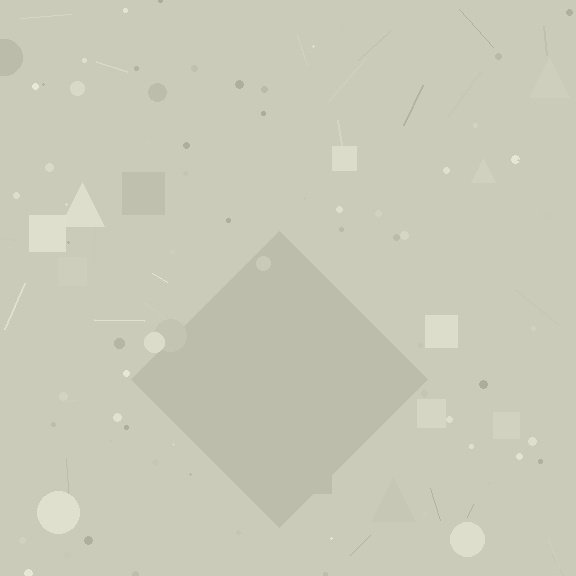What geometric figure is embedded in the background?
A diamond is embedded in the background.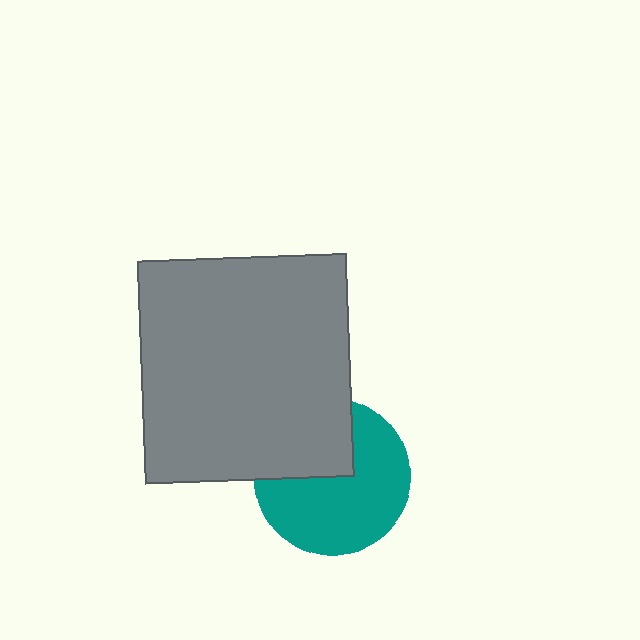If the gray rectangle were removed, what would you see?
You would see the complete teal circle.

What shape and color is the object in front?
The object in front is a gray rectangle.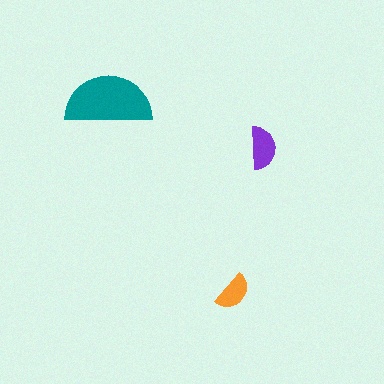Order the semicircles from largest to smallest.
the teal one, the purple one, the orange one.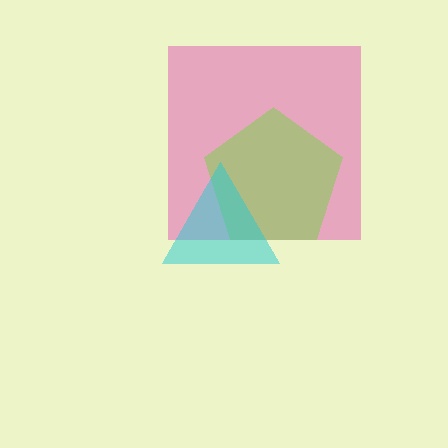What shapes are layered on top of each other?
The layered shapes are: a pink square, a lime pentagon, a cyan triangle.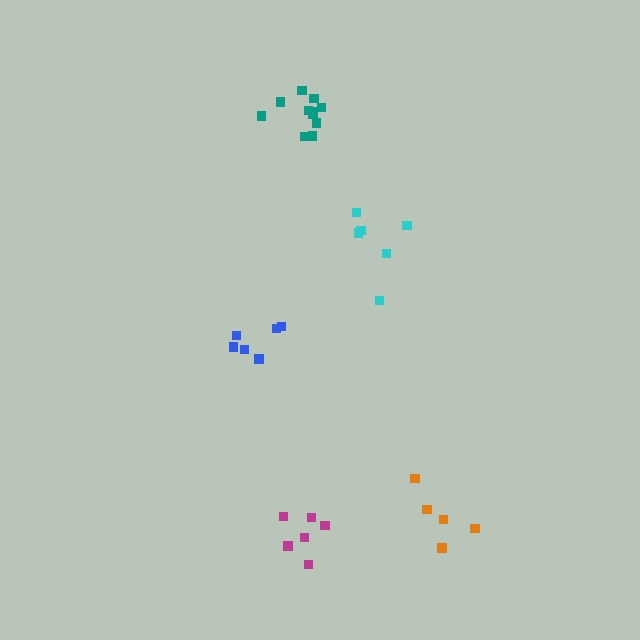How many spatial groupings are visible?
There are 5 spatial groupings.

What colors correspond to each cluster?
The clusters are colored: cyan, magenta, teal, blue, orange.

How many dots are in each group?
Group 1: 6 dots, Group 2: 6 dots, Group 3: 11 dots, Group 4: 6 dots, Group 5: 6 dots (35 total).